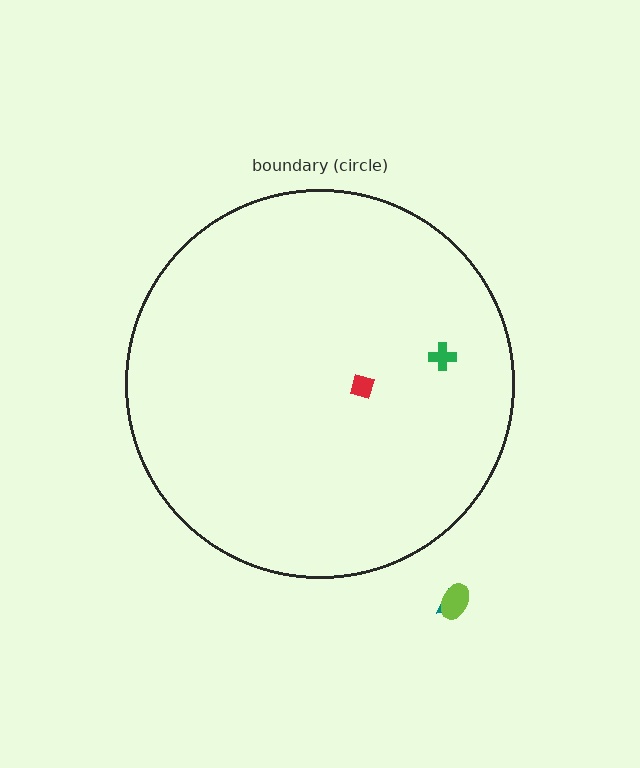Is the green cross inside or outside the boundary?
Inside.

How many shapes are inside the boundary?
2 inside, 2 outside.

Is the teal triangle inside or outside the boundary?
Outside.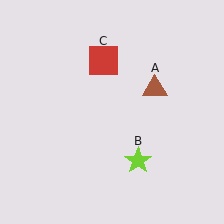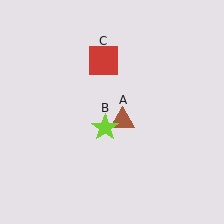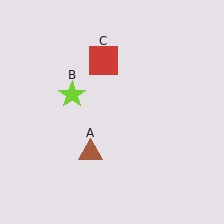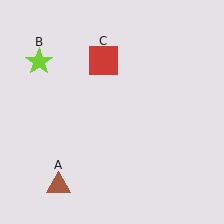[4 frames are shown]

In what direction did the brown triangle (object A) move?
The brown triangle (object A) moved down and to the left.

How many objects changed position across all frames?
2 objects changed position: brown triangle (object A), lime star (object B).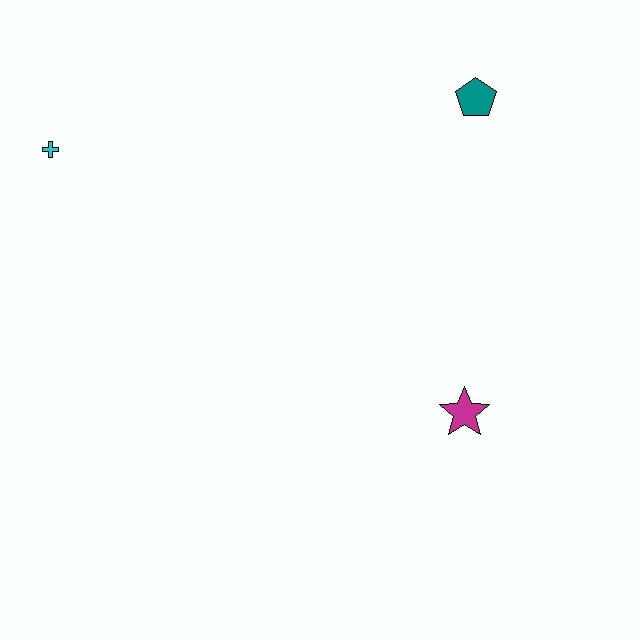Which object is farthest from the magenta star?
The cyan cross is farthest from the magenta star.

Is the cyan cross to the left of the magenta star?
Yes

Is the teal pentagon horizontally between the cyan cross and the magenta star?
No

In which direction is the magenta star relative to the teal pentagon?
The magenta star is below the teal pentagon.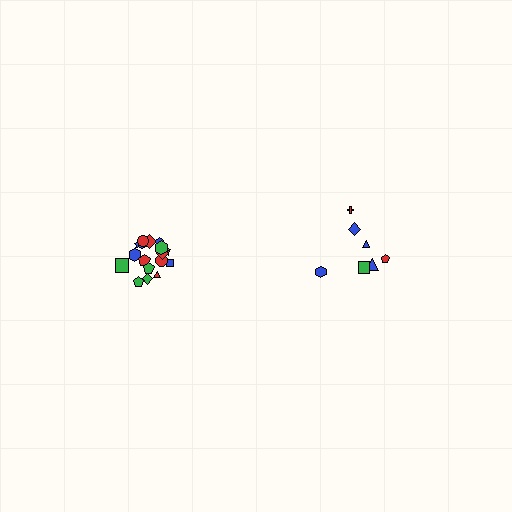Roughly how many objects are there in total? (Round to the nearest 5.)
Roughly 25 objects in total.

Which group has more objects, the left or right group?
The left group.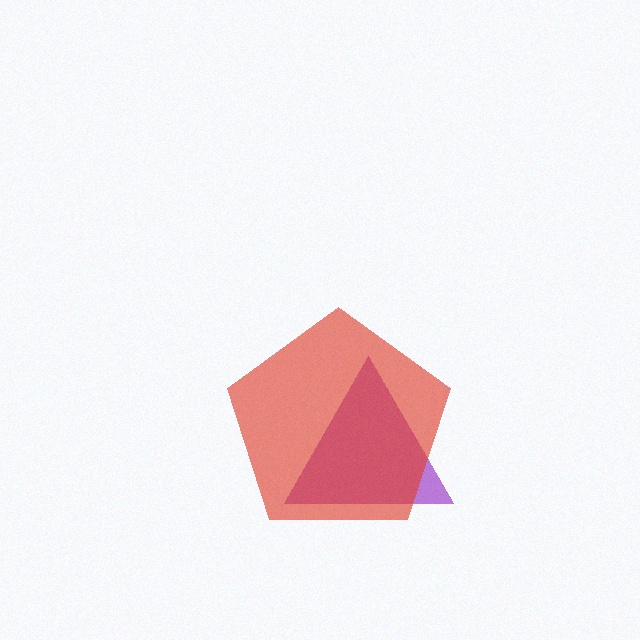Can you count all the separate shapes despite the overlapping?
Yes, there are 2 separate shapes.